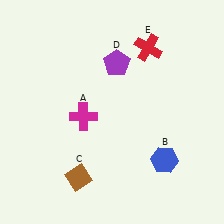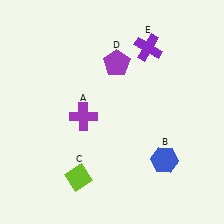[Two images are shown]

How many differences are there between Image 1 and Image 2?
There are 3 differences between the two images.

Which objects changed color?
A changed from magenta to purple. C changed from brown to lime. E changed from red to purple.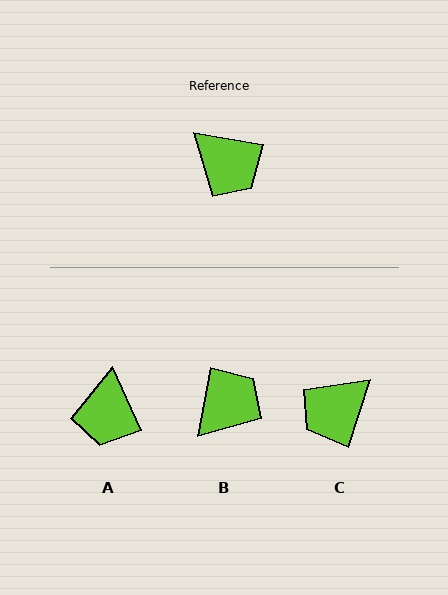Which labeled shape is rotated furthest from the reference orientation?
C, about 98 degrees away.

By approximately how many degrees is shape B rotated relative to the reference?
Approximately 89 degrees counter-clockwise.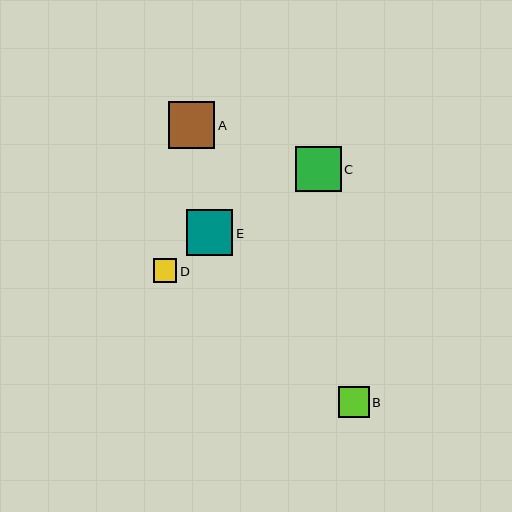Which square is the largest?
Square E is the largest with a size of approximately 47 pixels.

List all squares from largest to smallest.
From largest to smallest: E, A, C, B, D.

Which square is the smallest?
Square D is the smallest with a size of approximately 24 pixels.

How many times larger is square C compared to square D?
Square C is approximately 1.9 times the size of square D.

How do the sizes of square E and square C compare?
Square E and square C are approximately the same size.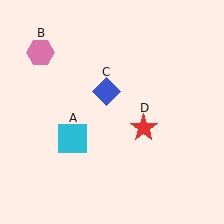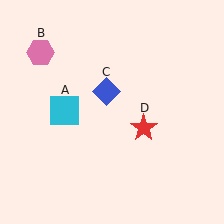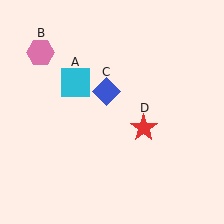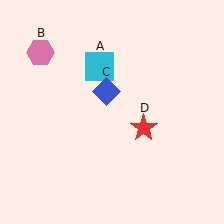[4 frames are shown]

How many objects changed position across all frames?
1 object changed position: cyan square (object A).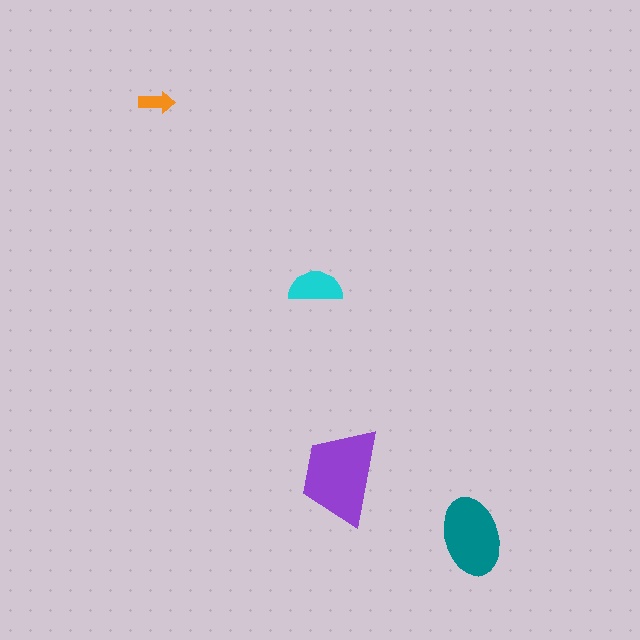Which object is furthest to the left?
The orange arrow is leftmost.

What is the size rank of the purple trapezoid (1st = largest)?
1st.